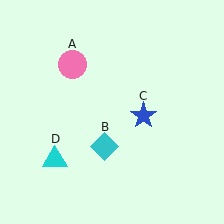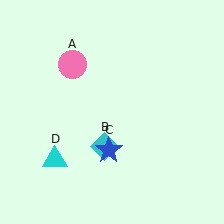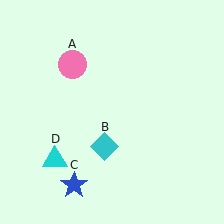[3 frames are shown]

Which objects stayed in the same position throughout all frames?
Pink circle (object A) and cyan diamond (object B) and cyan triangle (object D) remained stationary.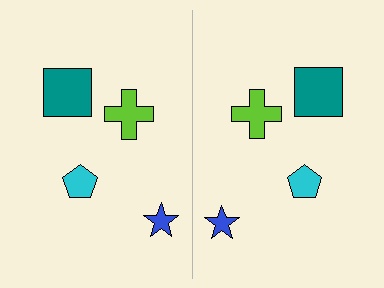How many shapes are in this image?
There are 8 shapes in this image.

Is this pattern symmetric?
Yes, this pattern has bilateral (reflection) symmetry.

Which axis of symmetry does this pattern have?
The pattern has a vertical axis of symmetry running through the center of the image.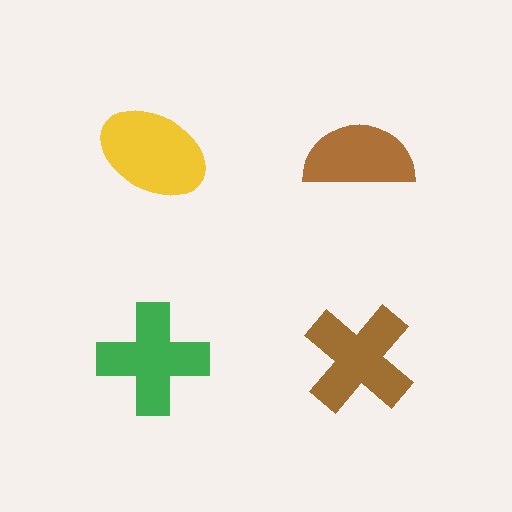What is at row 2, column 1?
A green cross.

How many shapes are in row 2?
2 shapes.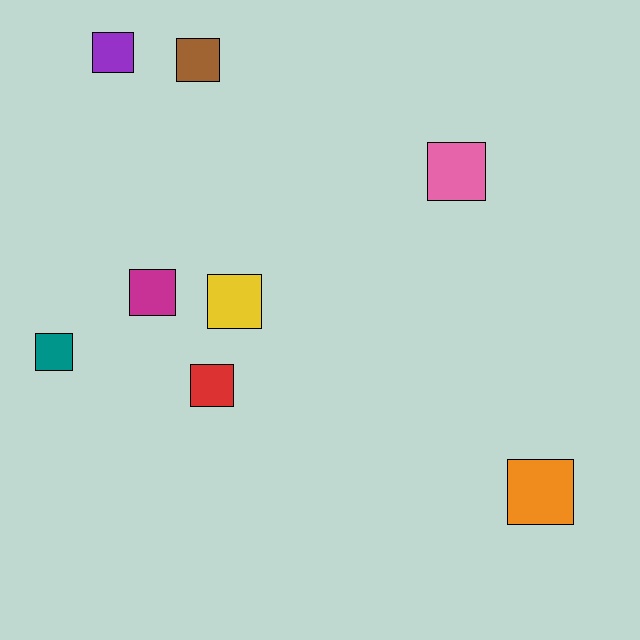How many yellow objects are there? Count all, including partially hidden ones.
There is 1 yellow object.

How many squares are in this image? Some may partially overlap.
There are 8 squares.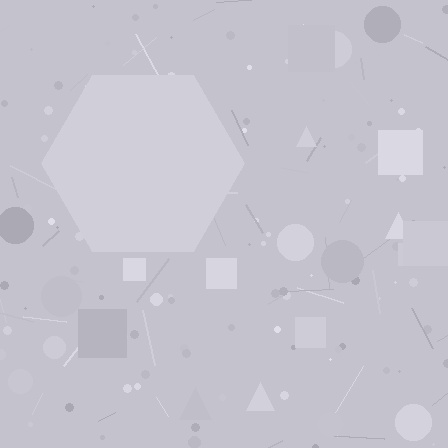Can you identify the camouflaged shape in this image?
The camouflaged shape is a hexagon.